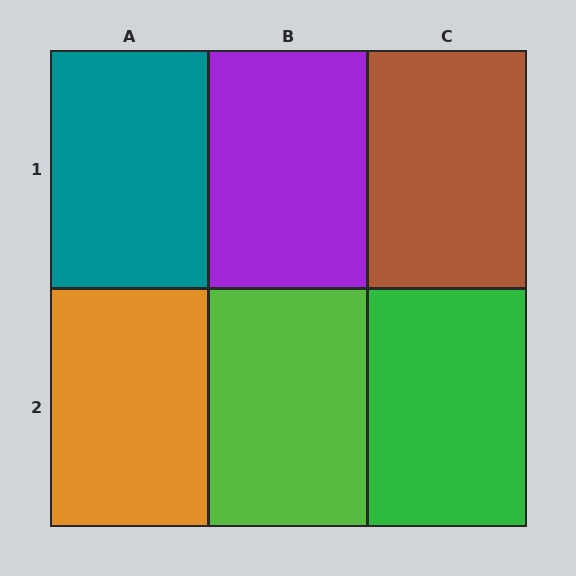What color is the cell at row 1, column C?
Brown.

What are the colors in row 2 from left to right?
Orange, lime, green.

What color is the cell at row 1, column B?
Purple.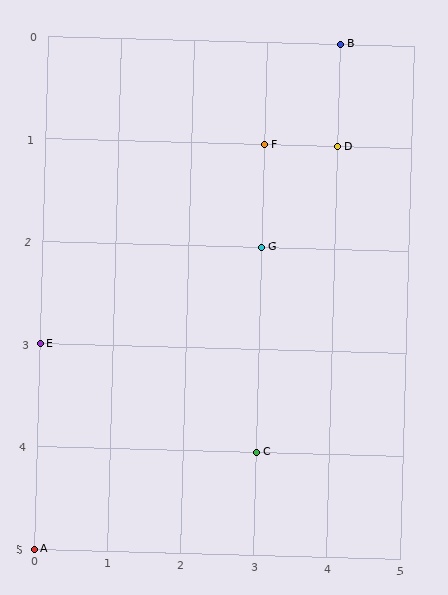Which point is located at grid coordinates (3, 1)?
Point F is at (3, 1).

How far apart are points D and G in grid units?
Points D and G are 1 column and 1 row apart (about 1.4 grid units diagonally).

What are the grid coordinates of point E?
Point E is at grid coordinates (0, 3).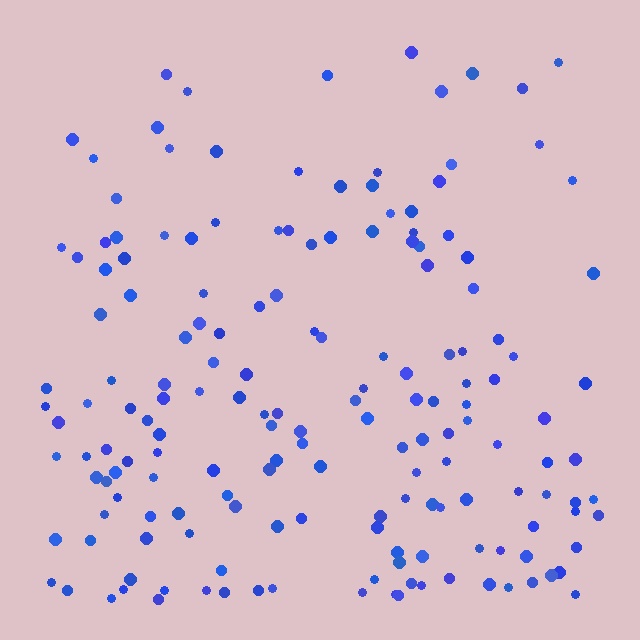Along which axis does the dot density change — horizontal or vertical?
Vertical.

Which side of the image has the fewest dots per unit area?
The top.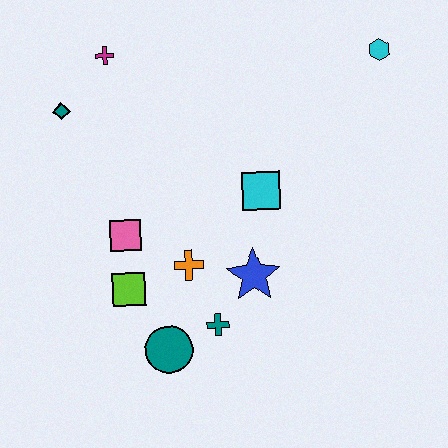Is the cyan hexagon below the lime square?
No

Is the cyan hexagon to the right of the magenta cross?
Yes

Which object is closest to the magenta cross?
The teal diamond is closest to the magenta cross.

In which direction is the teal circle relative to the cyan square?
The teal circle is below the cyan square.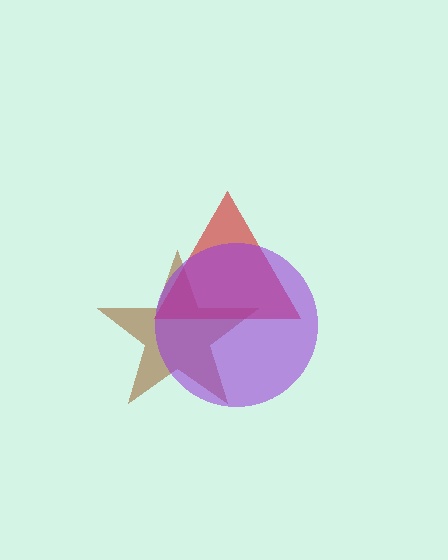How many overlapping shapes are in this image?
There are 3 overlapping shapes in the image.